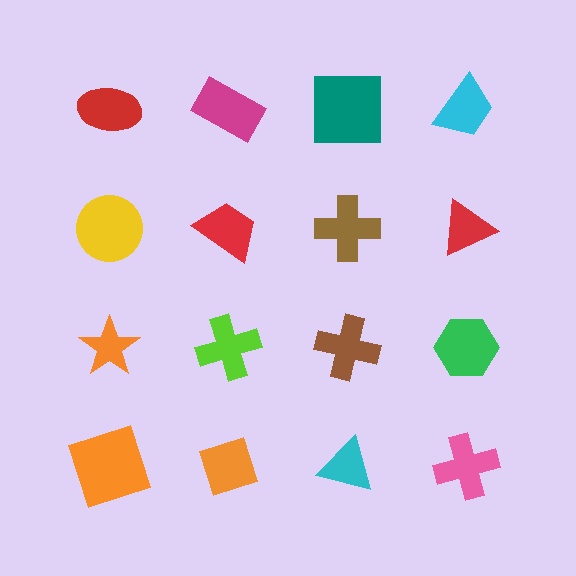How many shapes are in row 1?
4 shapes.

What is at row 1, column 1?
A red ellipse.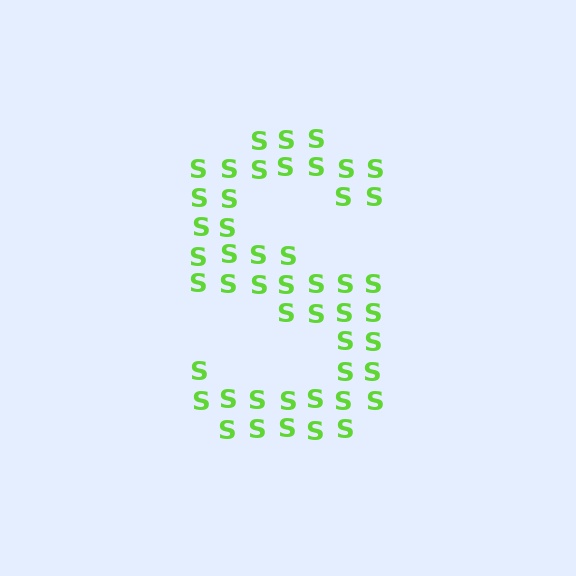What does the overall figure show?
The overall figure shows the letter S.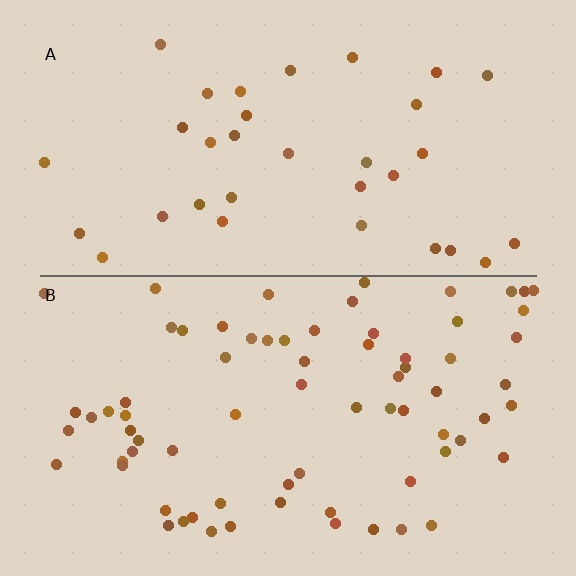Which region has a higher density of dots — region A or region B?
B (the bottom).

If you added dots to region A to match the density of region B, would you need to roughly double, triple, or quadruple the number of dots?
Approximately double.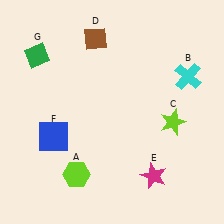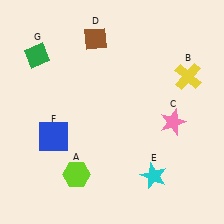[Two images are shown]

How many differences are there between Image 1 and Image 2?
There are 3 differences between the two images.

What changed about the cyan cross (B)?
In Image 1, B is cyan. In Image 2, it changed to yellow.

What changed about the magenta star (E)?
In Image 1, E is magenta. In Image 2, it changed to cyan.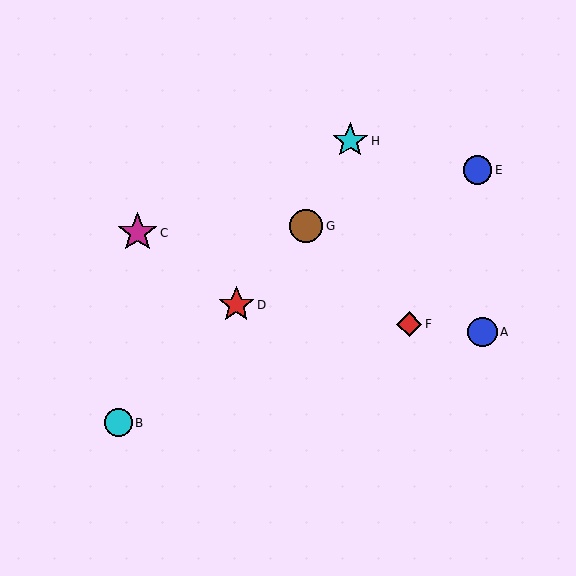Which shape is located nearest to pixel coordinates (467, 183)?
The blue circle (labeled E) at (478, 170) is nearest to that location.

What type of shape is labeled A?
Shape A is a blue circle.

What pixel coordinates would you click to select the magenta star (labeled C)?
Click at (137, 233) to select the magenta star C.